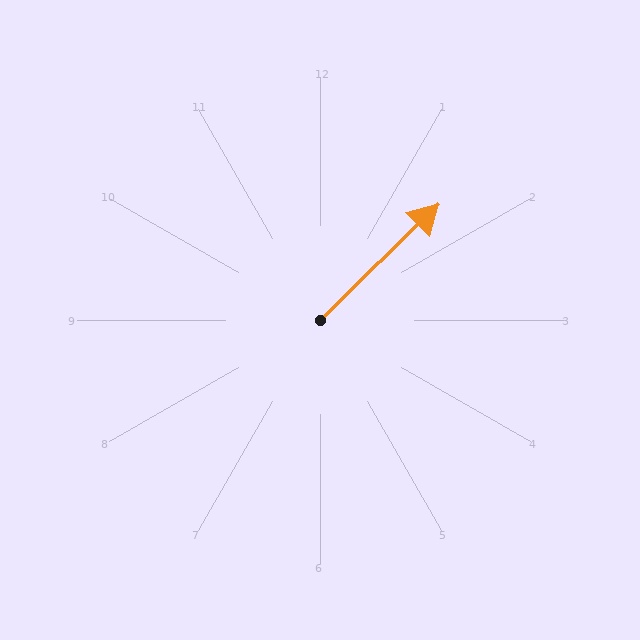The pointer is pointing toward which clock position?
Roughly 2 o'clock.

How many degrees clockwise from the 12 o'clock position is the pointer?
Approximately 46 degrees.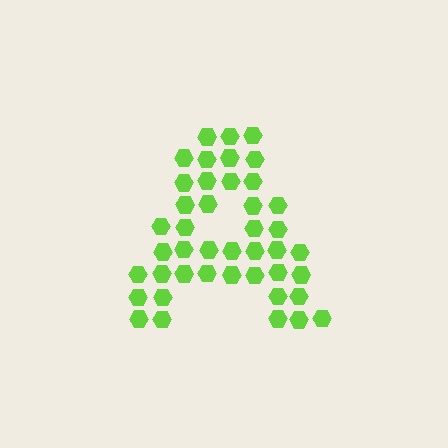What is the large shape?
The large shape is the letter A.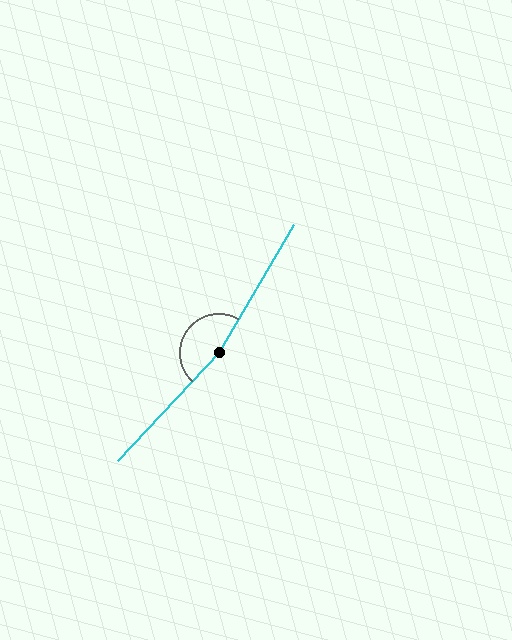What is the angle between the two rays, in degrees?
Approximately 167 degrees.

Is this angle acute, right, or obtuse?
It is obtuse.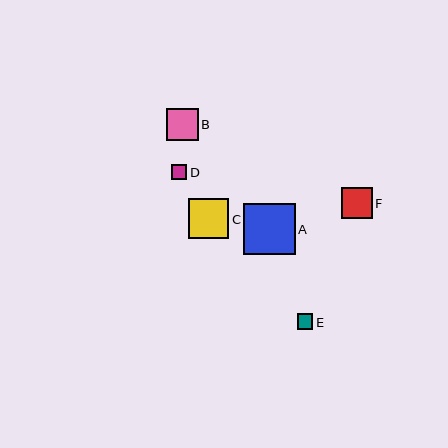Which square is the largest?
Square A is the largest with a size of approximately 51 pixels.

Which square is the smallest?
Square D is the smallest with a size of approximately 15 pixels.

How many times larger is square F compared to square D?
Square F is approximately 2.0 times the size of square D.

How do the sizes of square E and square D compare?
Square E and square D are approximately the same size.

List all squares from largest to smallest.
From largest to smallest: A, C, B, F, E, D.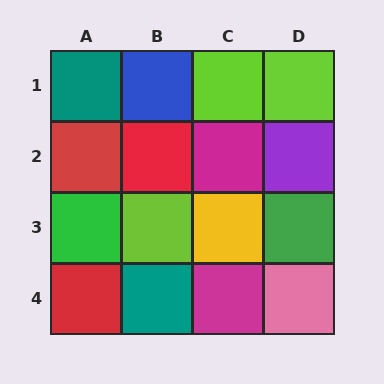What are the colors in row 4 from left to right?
Red, teal, magenta, pink.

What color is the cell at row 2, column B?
Red.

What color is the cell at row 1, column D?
Lime.